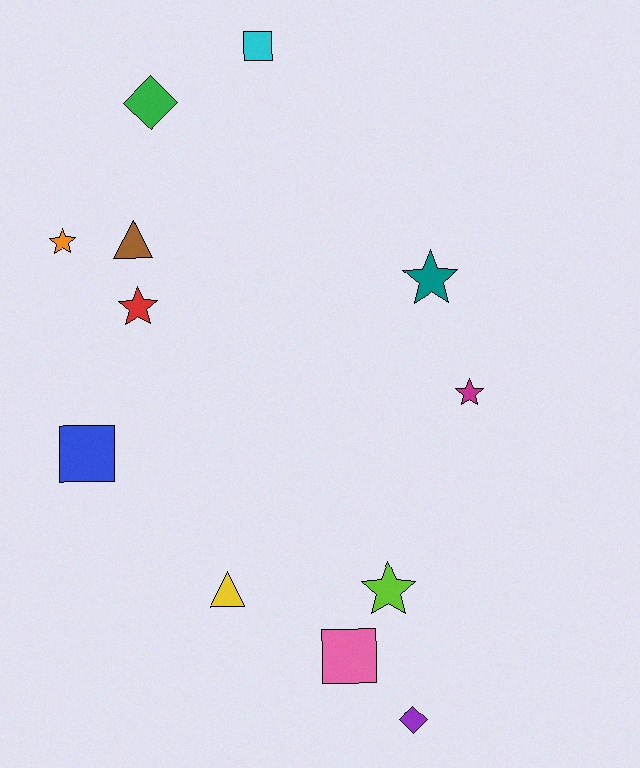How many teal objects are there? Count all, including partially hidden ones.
There is 1 teal object.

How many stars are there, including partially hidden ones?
There are 5 stars.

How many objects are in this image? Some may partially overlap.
There are 12 objects.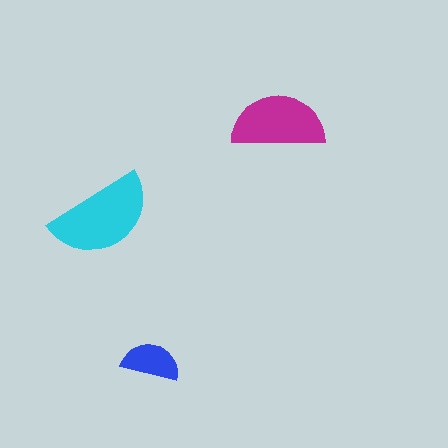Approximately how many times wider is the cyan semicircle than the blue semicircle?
About 2 times wider.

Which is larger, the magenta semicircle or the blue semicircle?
The magenta one.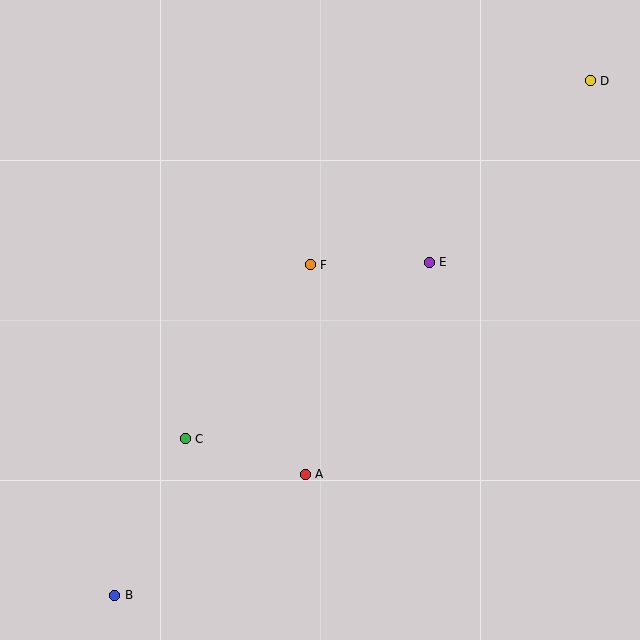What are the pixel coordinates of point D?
Point D is at (590, 81).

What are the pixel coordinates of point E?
Point E is at (429, 262).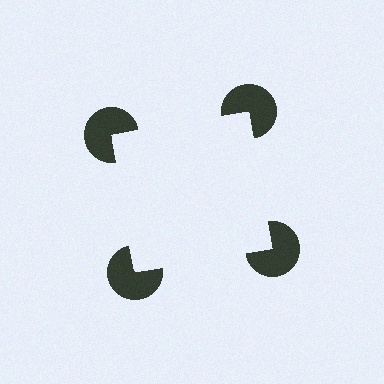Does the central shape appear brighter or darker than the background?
It typically appears slightly brighter than the background, even though no actual brightness change is drawn.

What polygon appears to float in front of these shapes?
An illusory square — its edges are inferred from the aligned wedge cuts in the pac-man discs, not physically drawn.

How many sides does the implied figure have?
4 sides.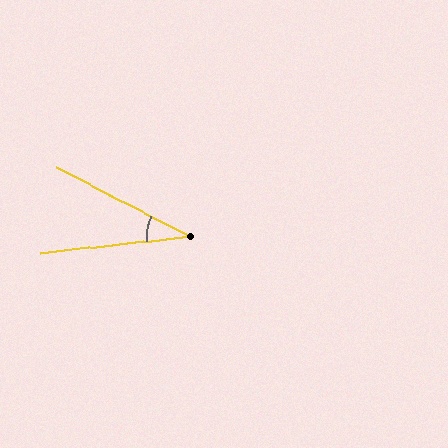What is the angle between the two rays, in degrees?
Approximately 34 degrees.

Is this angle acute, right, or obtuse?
It is acute.